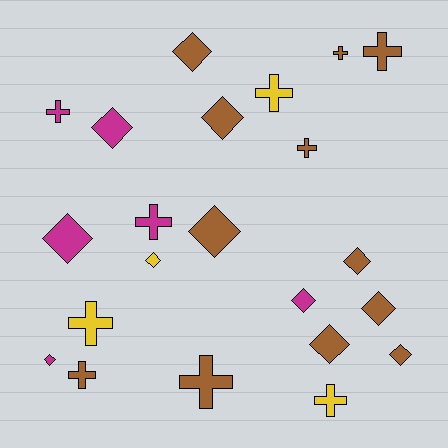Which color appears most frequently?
Brown, with 12 objects.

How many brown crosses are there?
There are 5 brown crosses.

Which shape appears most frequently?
Diamond, with 12 objects.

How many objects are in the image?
There are 22 objects.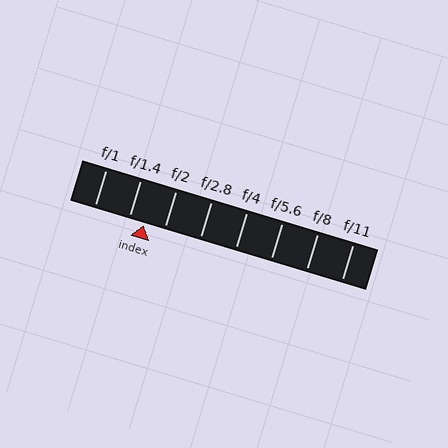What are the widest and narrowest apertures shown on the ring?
The widest aperture shown is f/1 and the narrowest is f/11.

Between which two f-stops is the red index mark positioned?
The index mark is between f/1.4 and f/2.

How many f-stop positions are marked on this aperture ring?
There are 8 f-stop positions marked.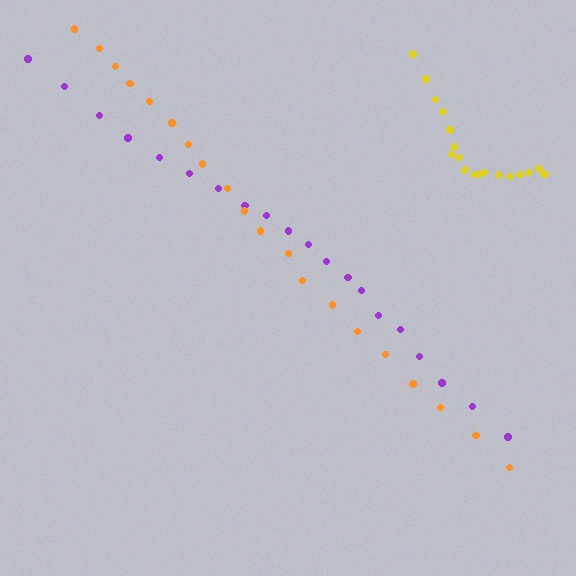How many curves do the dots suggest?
There are 3 distinct paths.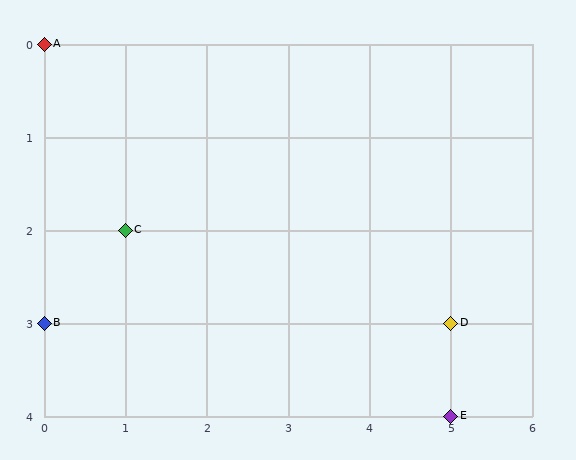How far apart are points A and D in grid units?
Points A and D are 5 columns and 3 rows apart (about 5.8 grid units diagonally).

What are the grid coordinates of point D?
Point D is at grid coordinates (5, 3).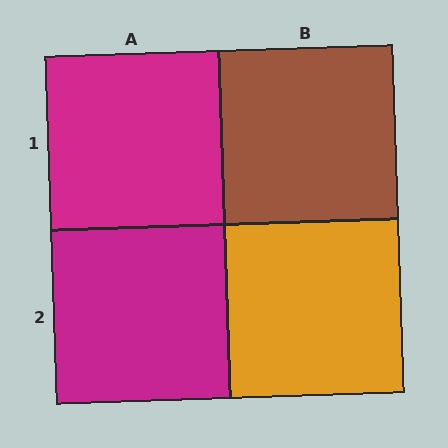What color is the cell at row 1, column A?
Magenta.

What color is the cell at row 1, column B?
Brown.